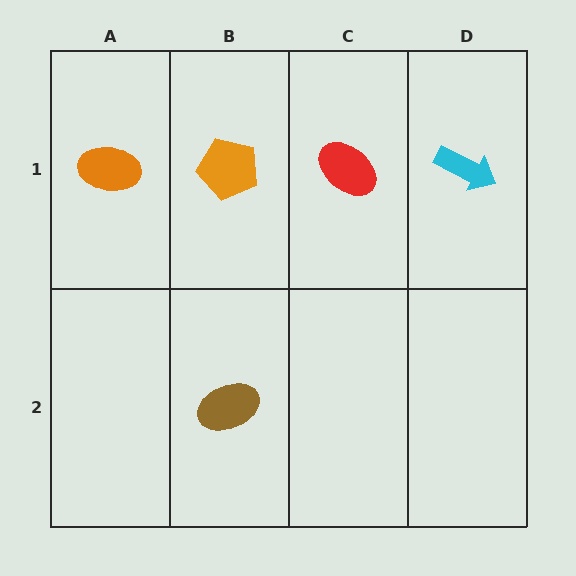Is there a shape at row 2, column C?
No, that cell is empty.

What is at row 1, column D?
A cyan arrow.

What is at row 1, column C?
A red ellipse.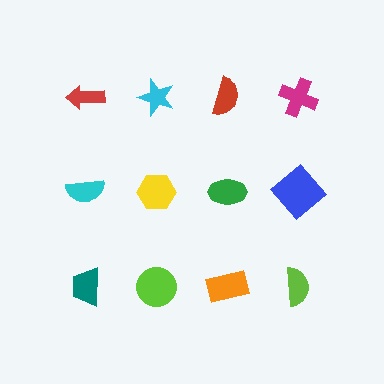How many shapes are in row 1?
4 shapes.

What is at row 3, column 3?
An orange rectangle.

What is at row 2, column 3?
A green ellipse.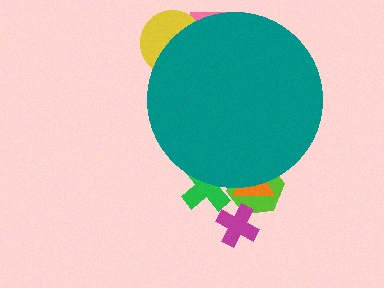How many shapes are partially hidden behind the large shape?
5 shapes are partially hidden.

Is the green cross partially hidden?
Yes, the green cross is partially hidden behind the teal circle.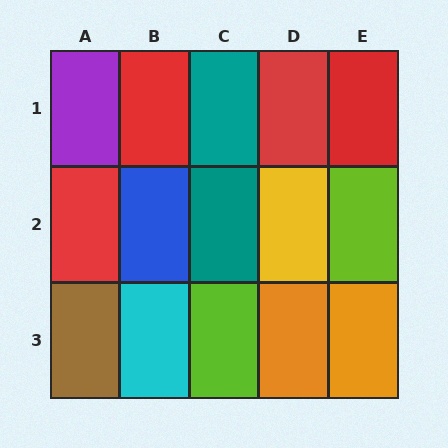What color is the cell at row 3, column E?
Orange.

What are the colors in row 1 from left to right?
Purple, red, teal, red, red.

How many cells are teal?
2 cells are teal.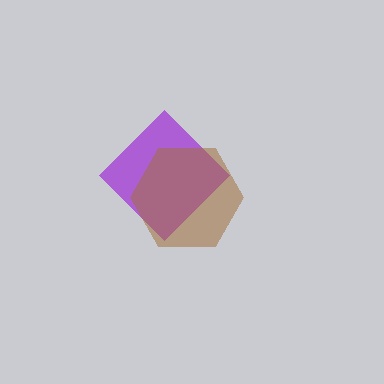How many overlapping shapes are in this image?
There are 2 overlapping shapes in the image.